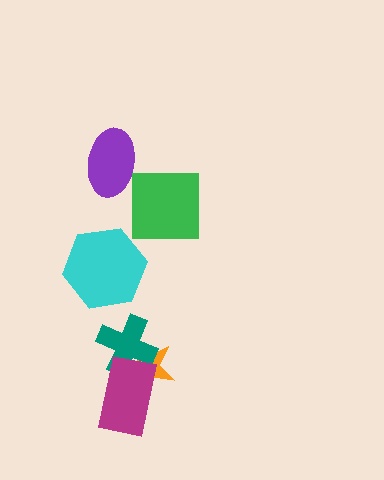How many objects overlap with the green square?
0 objects overlap with the green square.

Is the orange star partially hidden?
Yes, it is partially covered by another shape.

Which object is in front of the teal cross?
The magenta rectangle is in front of the teal cross.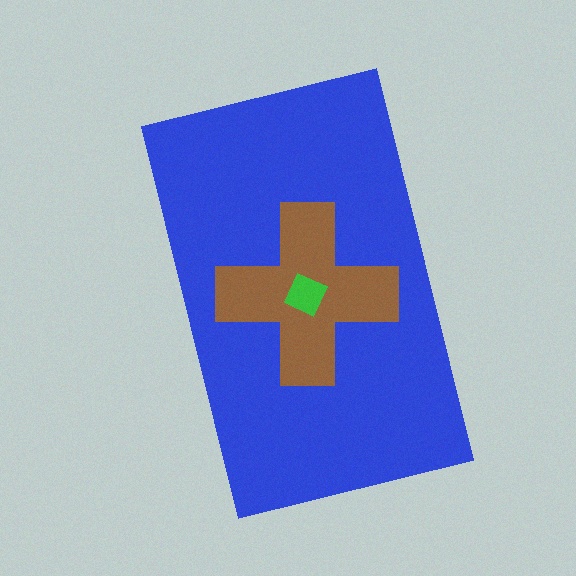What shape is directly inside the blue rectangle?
The brown cross.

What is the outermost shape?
The blue rectangle.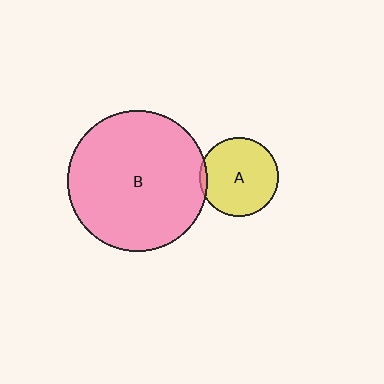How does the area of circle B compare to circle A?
Approximately 3.2 times.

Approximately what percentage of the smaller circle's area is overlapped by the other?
Approximately 5%.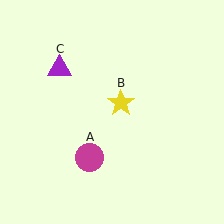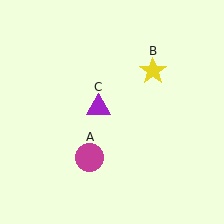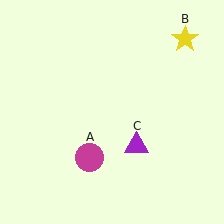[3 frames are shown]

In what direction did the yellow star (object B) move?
The yellow star (object B) moved up and to the right.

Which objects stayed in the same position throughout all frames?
Magenta circle (object A) remained stationary.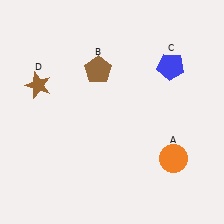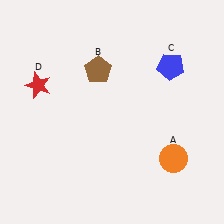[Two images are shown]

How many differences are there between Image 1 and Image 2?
There is 1 difference between the two images.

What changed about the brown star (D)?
In Image 1, D is brown. In Image 2, it changed to red.